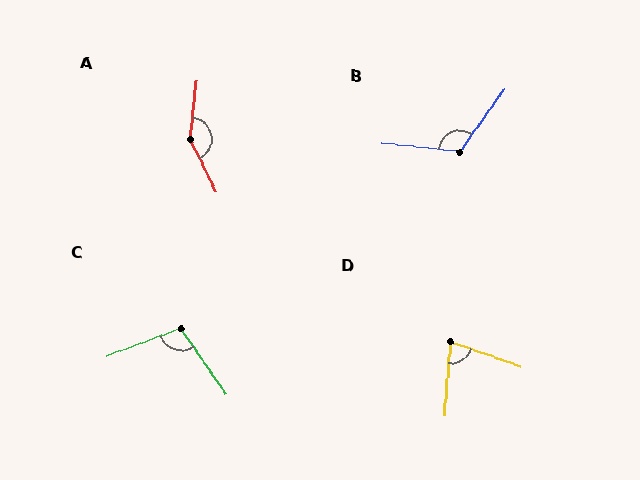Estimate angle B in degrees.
Approximately 120 degrees.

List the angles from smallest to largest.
D (76°), C (104°), B (120°), A (148°).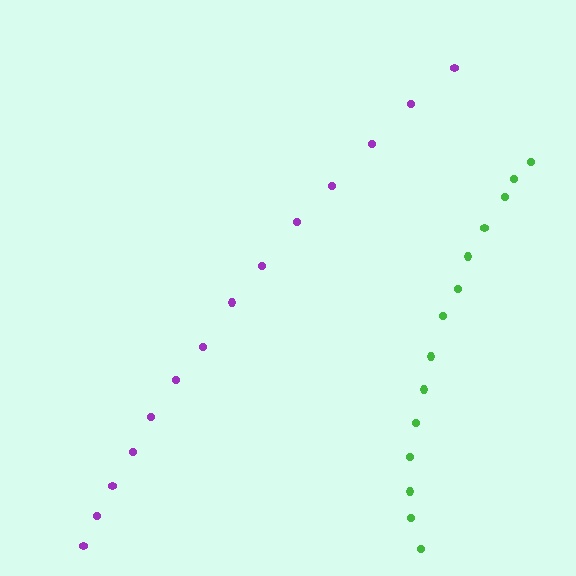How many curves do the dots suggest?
There are 2 distinct paths.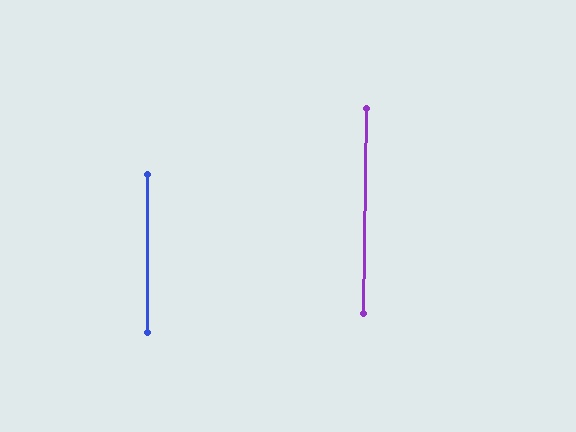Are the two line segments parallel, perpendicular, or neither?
Parallel — their directions differ by only 1.1°.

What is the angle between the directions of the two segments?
Approximately 1 degree.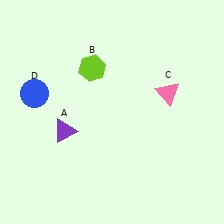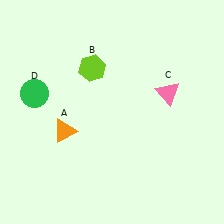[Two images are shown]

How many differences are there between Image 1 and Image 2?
There are 2 differences between the two images.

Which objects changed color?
A changed from purple to orange. D changed from blue to green.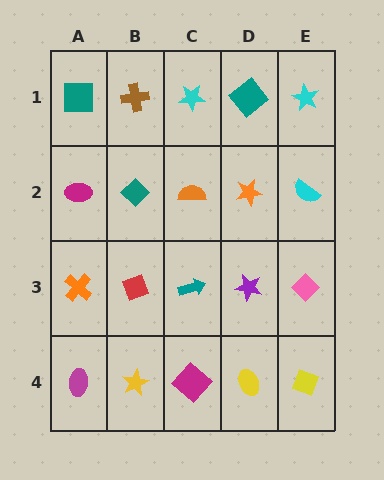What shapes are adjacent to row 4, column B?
A red diamond (row 3, column B), a magenta ellipse (row 4, column A), a magenta diamond (row 4, column C).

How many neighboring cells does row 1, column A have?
2.